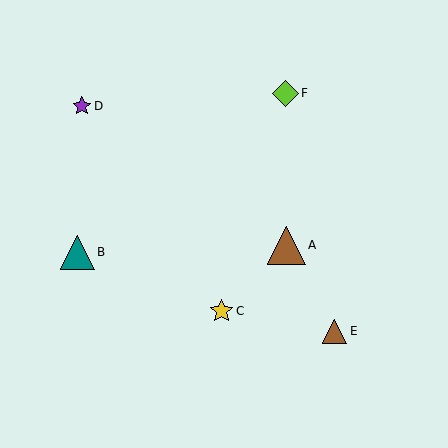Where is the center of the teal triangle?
The center of the teal triangle is at (78, 252).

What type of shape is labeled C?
Shape C is a yellow star.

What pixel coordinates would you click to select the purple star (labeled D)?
Click at (82, 106) to select the purple star D.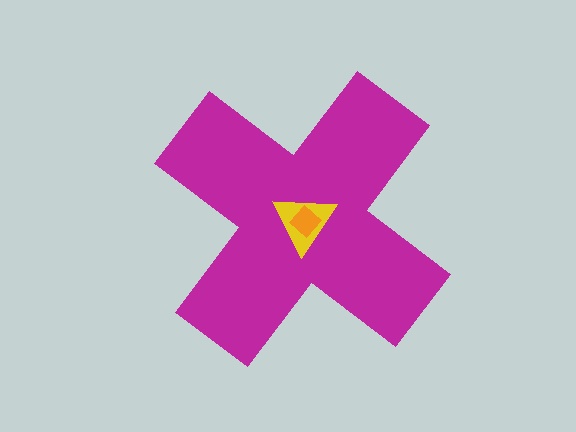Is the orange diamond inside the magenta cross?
Yes.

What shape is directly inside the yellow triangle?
The orange diamond.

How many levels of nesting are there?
3.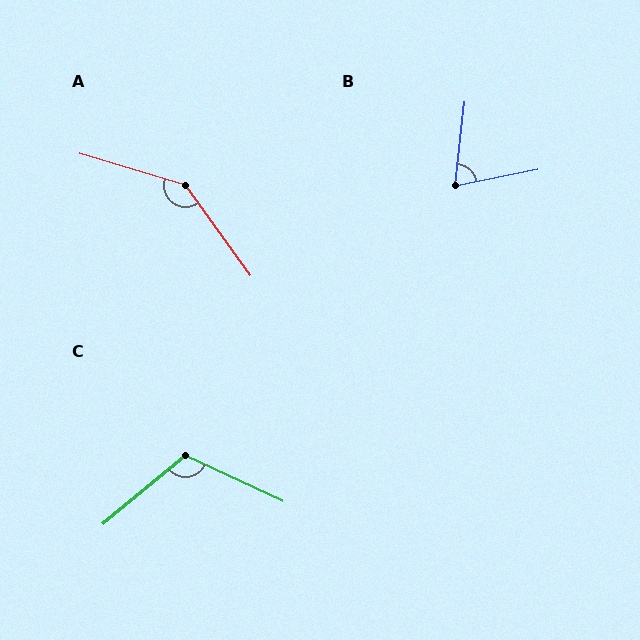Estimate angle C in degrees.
Approximately 115 degrees.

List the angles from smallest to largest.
B (72°), C (115°), A (143°).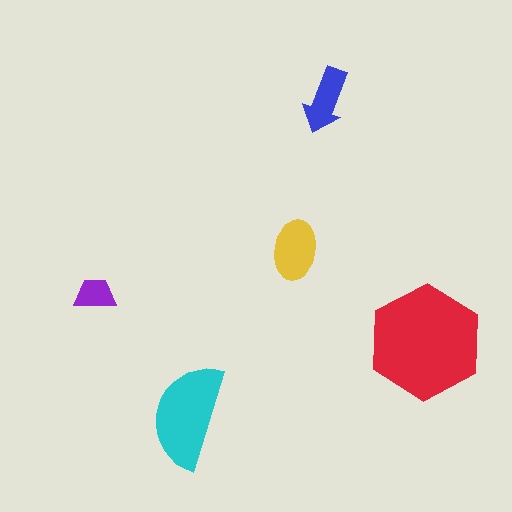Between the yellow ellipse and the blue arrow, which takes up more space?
The yellow ellipse.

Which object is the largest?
The red hexagon.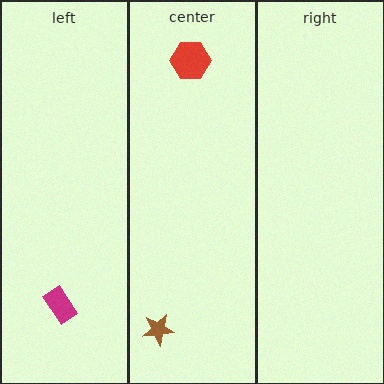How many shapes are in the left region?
1.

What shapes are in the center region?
The brown star, the red hexagon.